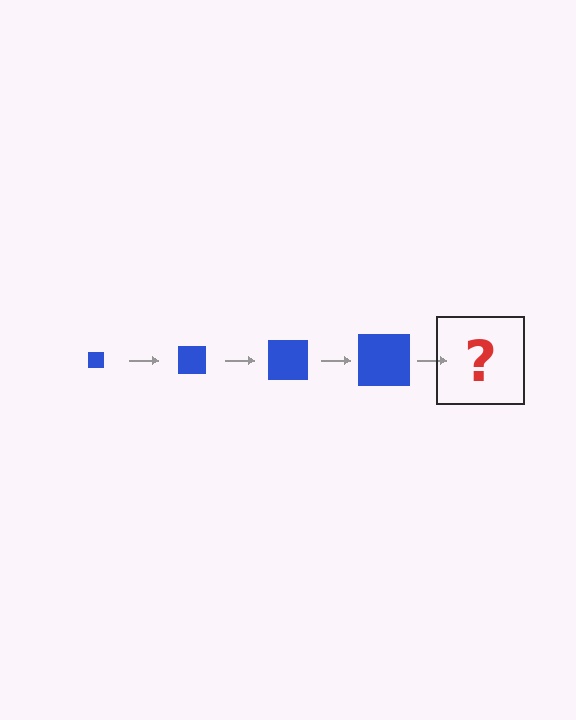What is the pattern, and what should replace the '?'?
The pattern is that the square gets progressively larger each step. The '?' should be a blue square, larger than the previous one.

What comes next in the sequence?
The next element should be a blue square, larger than the previous one.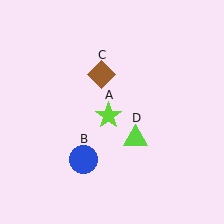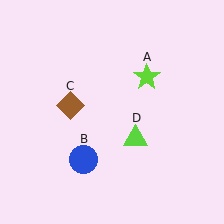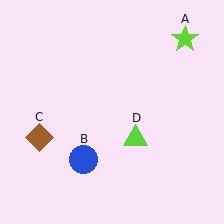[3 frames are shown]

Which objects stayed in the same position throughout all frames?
Blue circle (object B) and lime triangle (object D) remained stationary.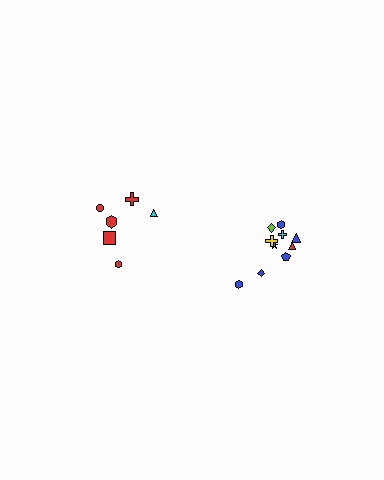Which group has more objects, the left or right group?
The right group.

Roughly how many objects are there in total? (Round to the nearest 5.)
Roughly 15 objects in total.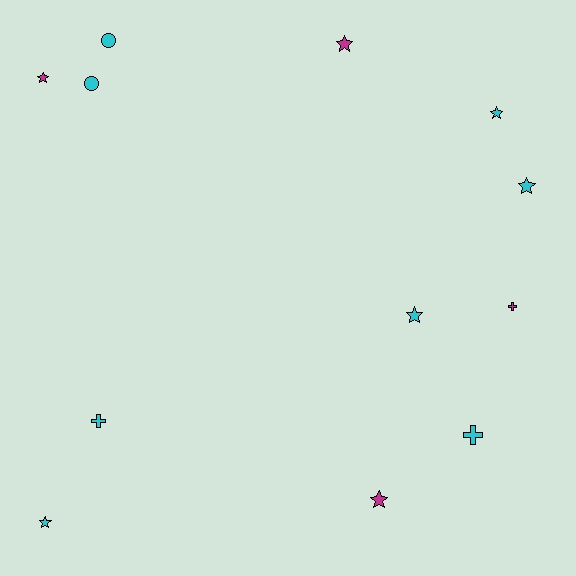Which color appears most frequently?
Cyan, with 8 objects.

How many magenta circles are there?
There are no magenta circles.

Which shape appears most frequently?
Star, with 7 objects.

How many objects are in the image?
There are 12 objects.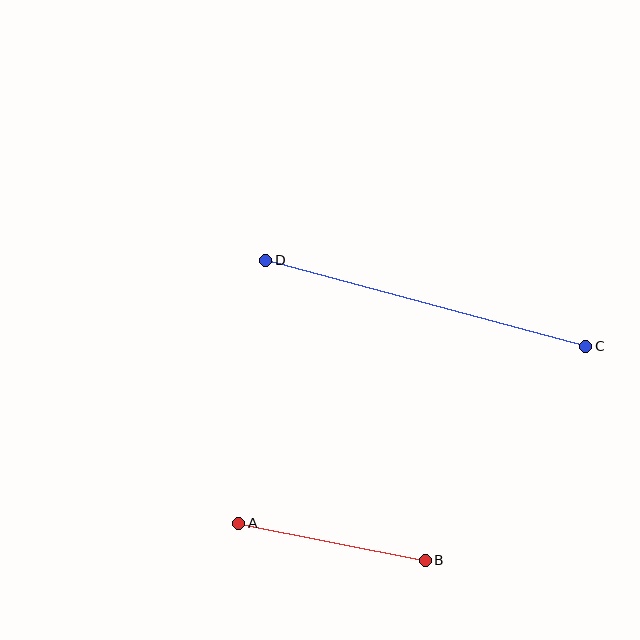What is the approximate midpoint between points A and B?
The midpoint is at approximately (332, 542) pixels.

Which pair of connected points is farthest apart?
Points C and D are farthest apart.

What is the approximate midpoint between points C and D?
The midpoint is at approximately (426, 303) pixels.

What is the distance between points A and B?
The distance is approximately 190 pixels.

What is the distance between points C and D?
The distance is approximately 332 pixels.